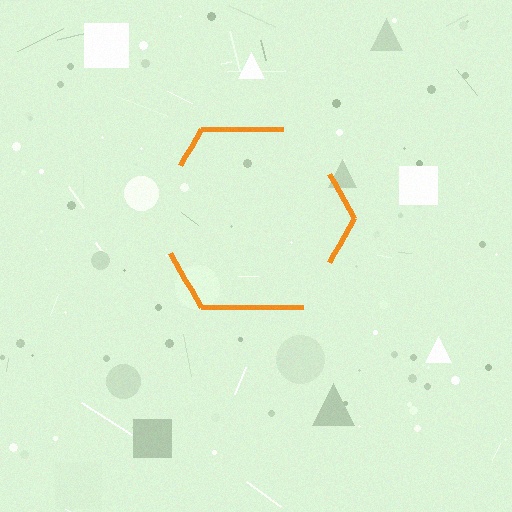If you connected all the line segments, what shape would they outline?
They would outline a hexagon.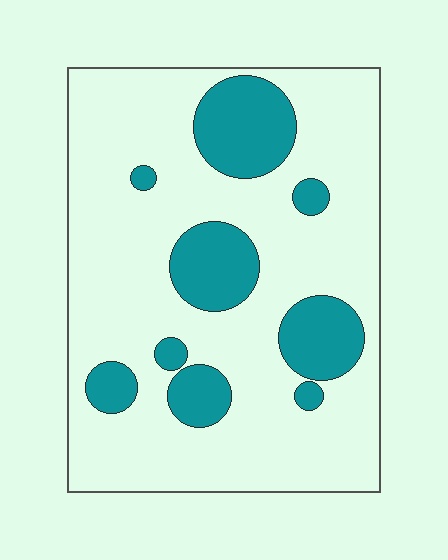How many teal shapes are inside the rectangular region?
9.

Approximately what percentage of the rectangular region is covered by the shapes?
Approximately 20%.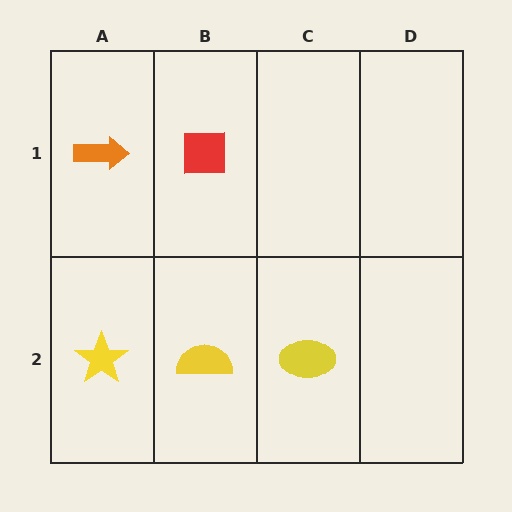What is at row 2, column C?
A yellow ellipse.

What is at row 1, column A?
An orange arrow.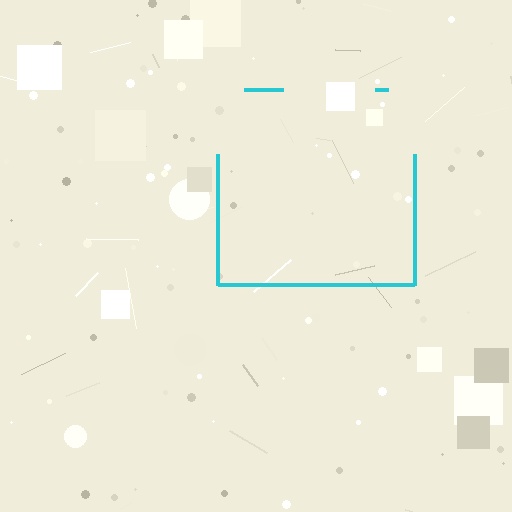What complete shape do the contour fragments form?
The contour fragments form a square.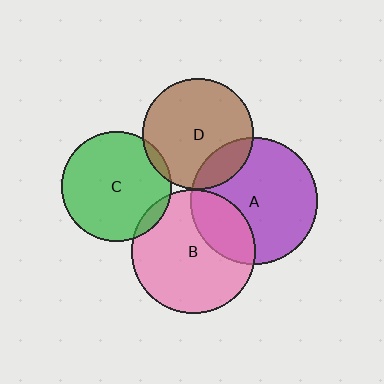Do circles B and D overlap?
Yes.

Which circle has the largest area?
Circle A (purple).